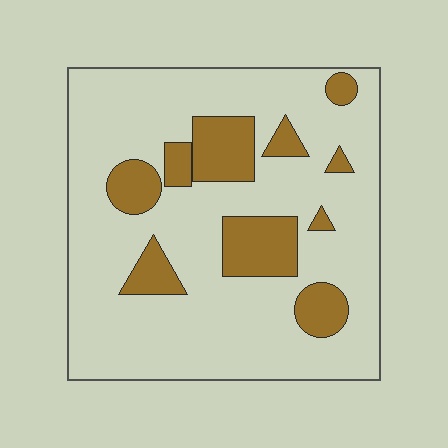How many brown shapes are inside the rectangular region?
10.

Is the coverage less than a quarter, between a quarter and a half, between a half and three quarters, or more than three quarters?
Less than a quarter.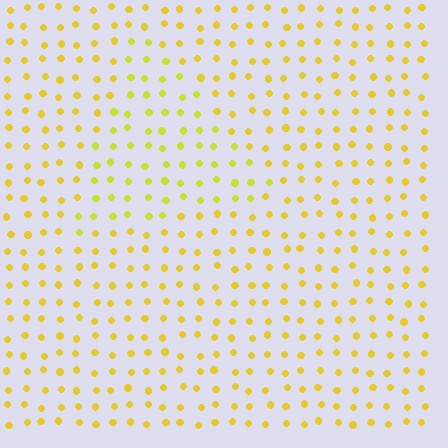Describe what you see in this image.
The image is filled with small yellow elements in a uniform arrangement. A triangle-shaped region is visible where the elements are tinted to a slightly different hue, forming a subtle color boundary.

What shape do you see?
I see a triangle.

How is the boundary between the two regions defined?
The boundary is defined purely by a slight shift in hue (about 21 degrees). Spacing, size, and orientation are identical on both sides.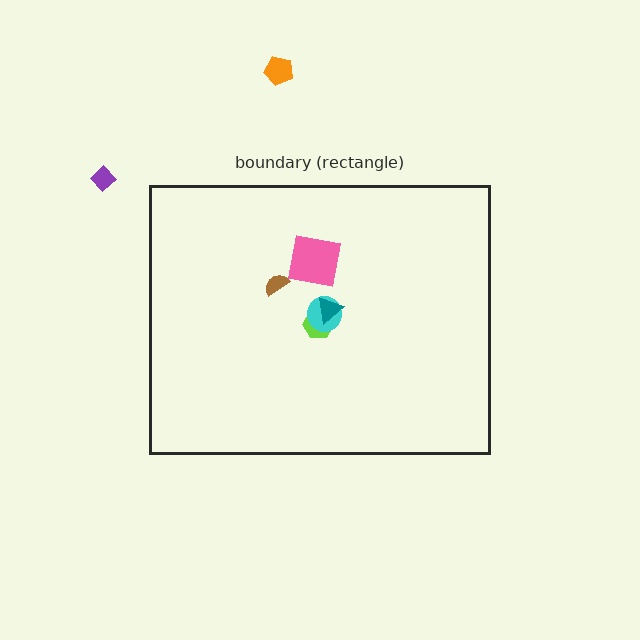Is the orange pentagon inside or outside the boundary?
Outside.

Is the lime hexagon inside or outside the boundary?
Inside.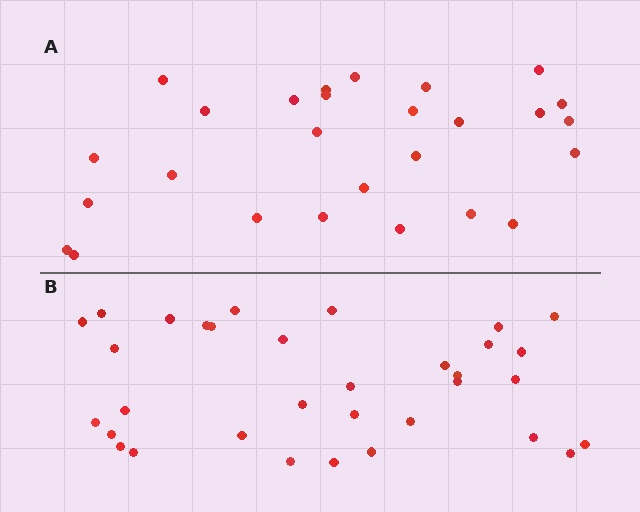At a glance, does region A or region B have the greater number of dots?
Region B (the bottom region) has more dots.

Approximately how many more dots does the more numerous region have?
Region B has about 6 more dots than region A.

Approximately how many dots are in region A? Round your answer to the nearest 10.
About 30 dots. (The exact count is 27, which rounds to 30.)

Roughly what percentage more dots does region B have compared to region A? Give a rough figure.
About 20% more.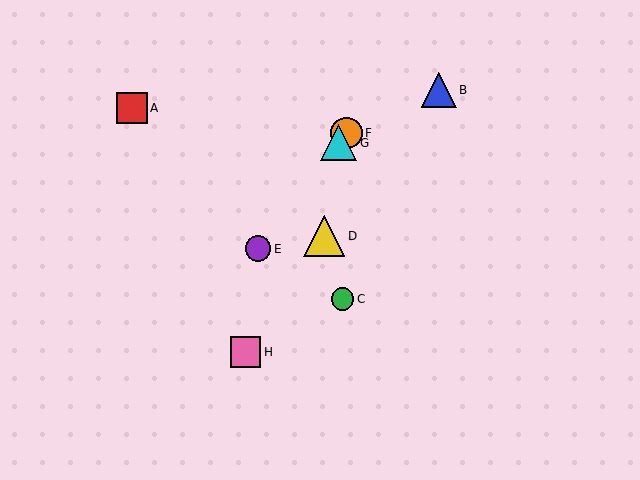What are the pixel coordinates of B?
Object B is at (439, 90).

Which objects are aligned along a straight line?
Objects E, F, G are aligned along a straight line.